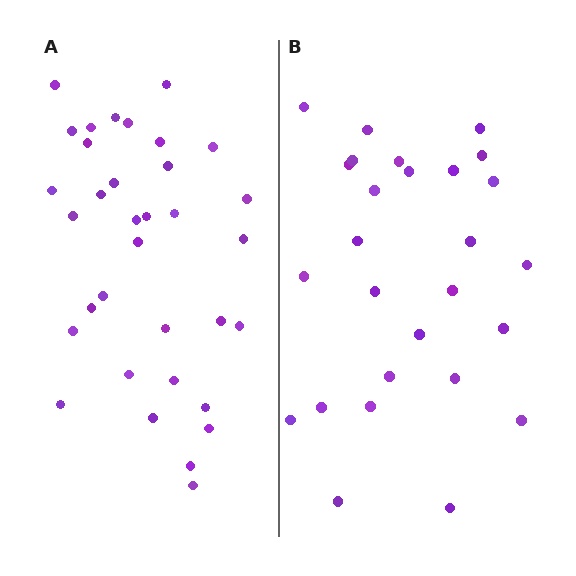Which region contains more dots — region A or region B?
Region A (the left region) has more dots.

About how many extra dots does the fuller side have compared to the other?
Region A has roughly 8 or so more dots than region B.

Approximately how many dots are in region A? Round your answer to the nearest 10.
About 30 dots. (The exact count is 34, which rounds to 30.)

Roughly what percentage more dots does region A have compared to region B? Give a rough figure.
About 25% more.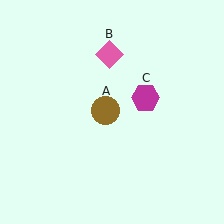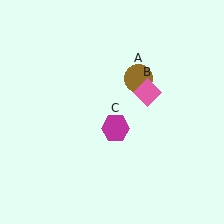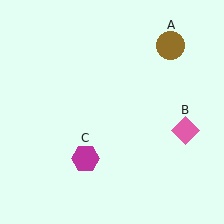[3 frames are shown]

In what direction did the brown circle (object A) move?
The brown circle (object A) moved up and to the right.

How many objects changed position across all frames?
3 objects changed position: brown circle (object A), pink diamond (object B), magenta hexagon (object C).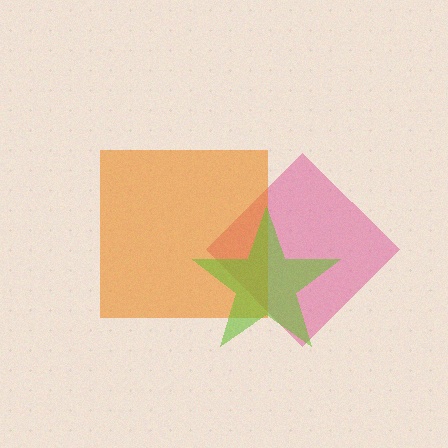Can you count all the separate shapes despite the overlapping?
Yes, there are 3 separate shapes.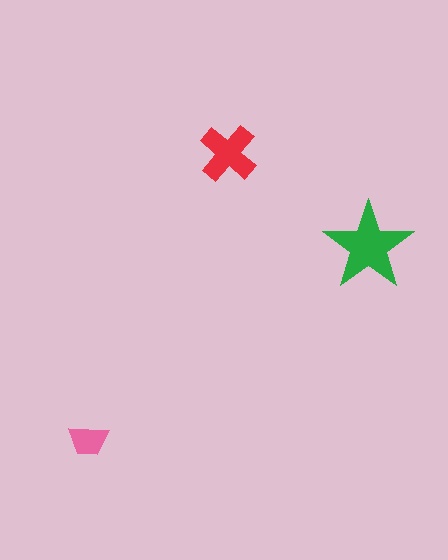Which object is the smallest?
The pink trapezoid.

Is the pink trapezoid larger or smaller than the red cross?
Smaller.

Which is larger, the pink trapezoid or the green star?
The green star.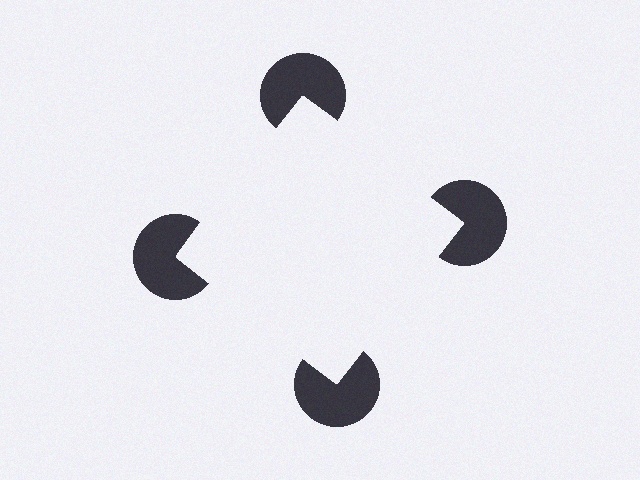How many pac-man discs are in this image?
There are 4 — one at each vertex of the illusory square.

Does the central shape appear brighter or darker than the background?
It typically appears slightly brighter than the background, even though no actual brightness change is drawn.